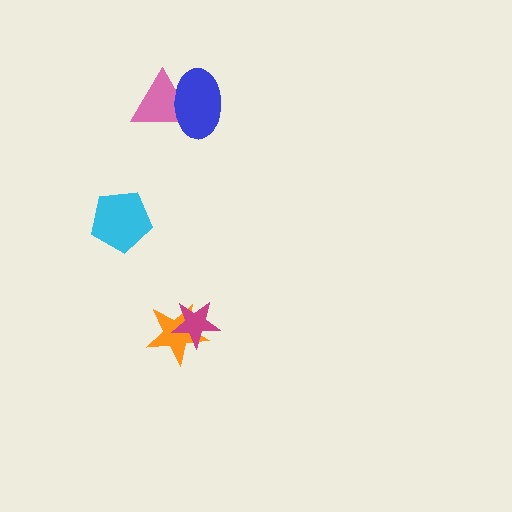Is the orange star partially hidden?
Yes, it is partially covered by another shape.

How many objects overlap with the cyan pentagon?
0 objects overlap with the cyan pentagon.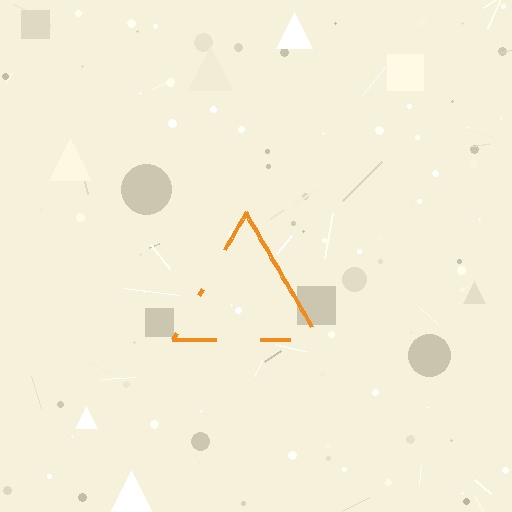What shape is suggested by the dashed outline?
The dashed outline suggests a triangle.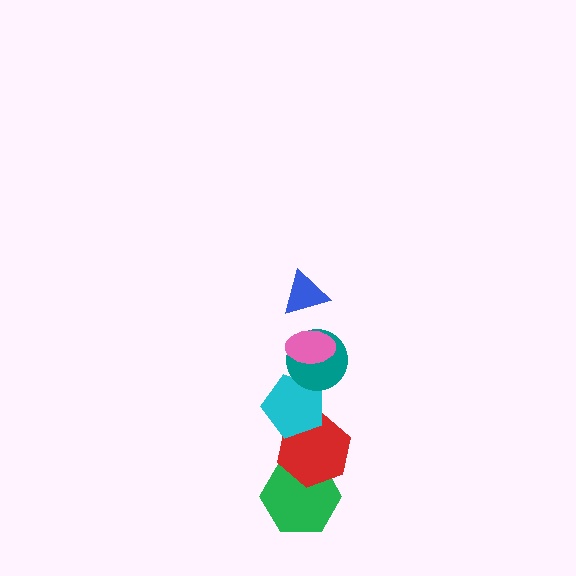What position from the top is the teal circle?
The teal circle is 3rd from the top.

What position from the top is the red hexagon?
The red hexagon is 5th from the top.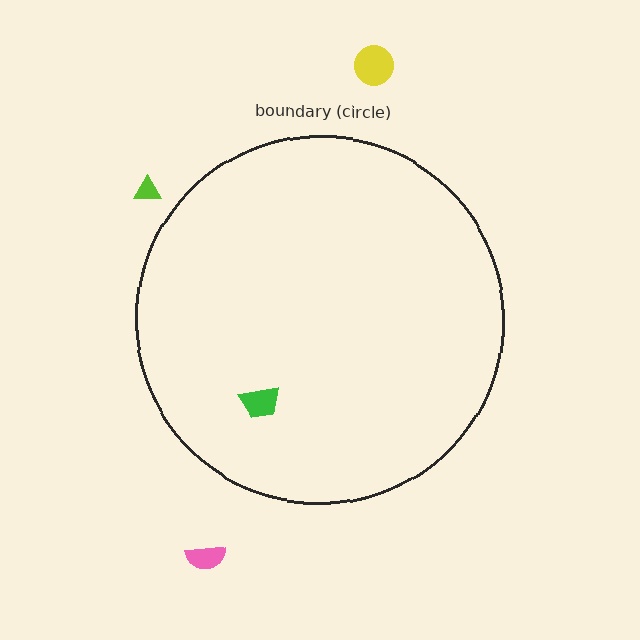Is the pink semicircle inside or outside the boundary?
Outside.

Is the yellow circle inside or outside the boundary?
Outside.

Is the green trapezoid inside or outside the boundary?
Inside.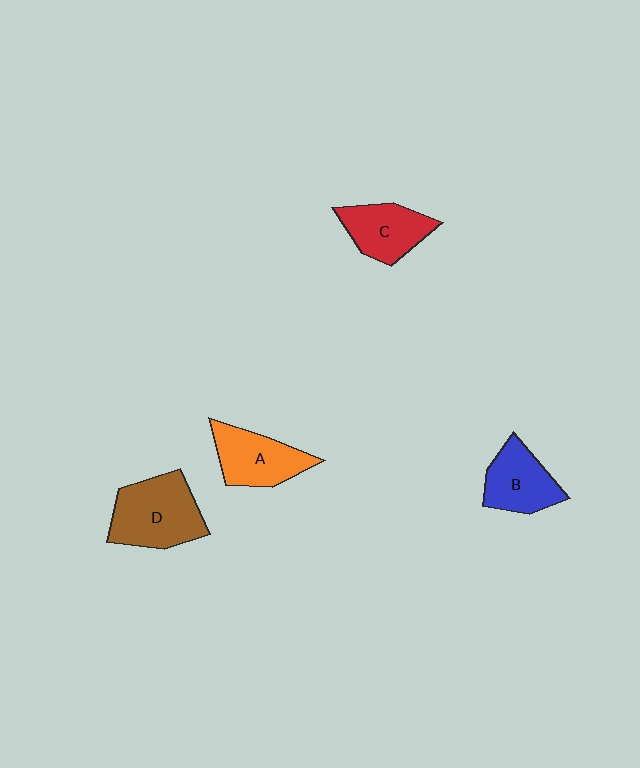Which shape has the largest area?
Shape D (brown).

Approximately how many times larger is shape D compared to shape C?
Approximately 1.4 times.